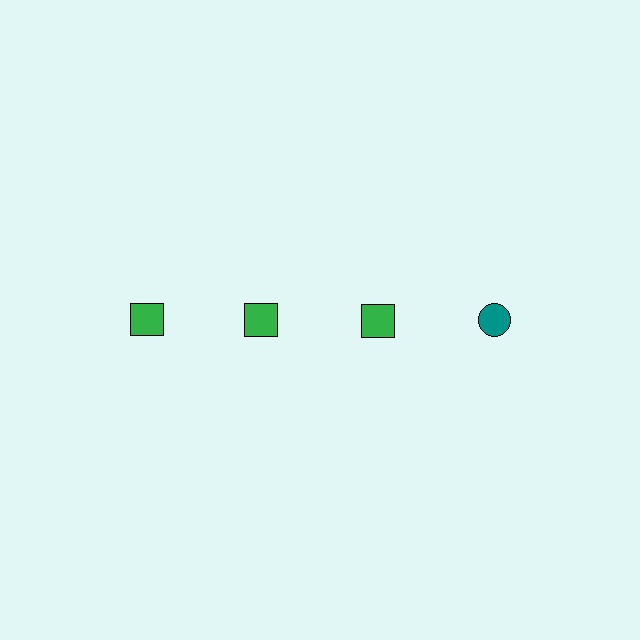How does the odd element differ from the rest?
It differs in both color (teal instead of green) and shape (circle instead of square).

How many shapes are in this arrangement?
There are 4 shapes arranged in a grid pattern.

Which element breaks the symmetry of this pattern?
The teal circle in the top row, second from right column breaks the symmetry. All other shapes are green squares.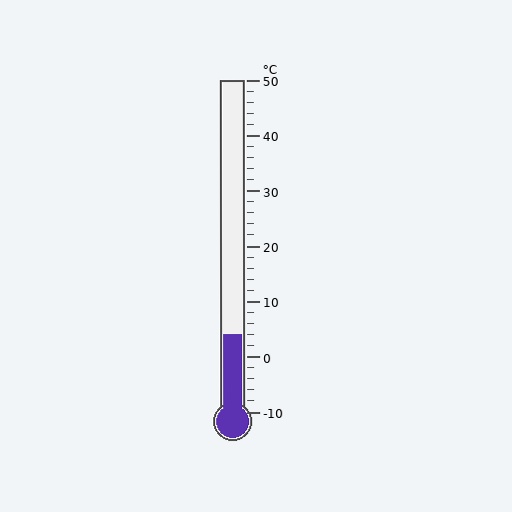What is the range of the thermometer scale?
The thermometer scale ranges from -10°C to 50°C.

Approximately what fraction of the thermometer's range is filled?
The thermometer is filled to approximately 25% of its range.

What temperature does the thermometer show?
The thermometer shows approximately 4°C.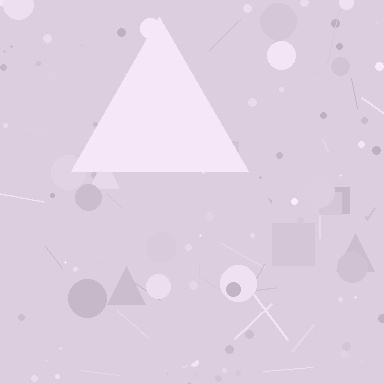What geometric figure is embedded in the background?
A triangle is embedded in the background.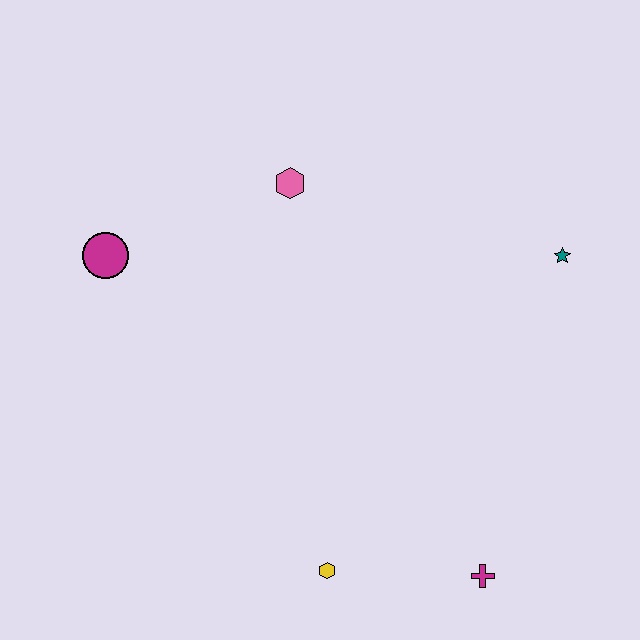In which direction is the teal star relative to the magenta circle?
The teal star is to the right of the magenta circle.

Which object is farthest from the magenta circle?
The magenta cross is farthest from the magenta circle.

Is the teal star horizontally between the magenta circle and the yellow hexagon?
No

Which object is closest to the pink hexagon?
The magenta circle is closest to the pink hexagon.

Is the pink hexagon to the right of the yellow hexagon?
No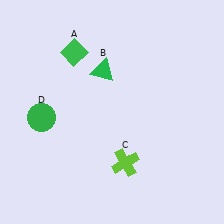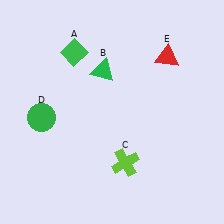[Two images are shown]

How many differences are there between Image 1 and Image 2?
There is 1 difference between the two images.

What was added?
A red triangle (E) was added in Image 2.